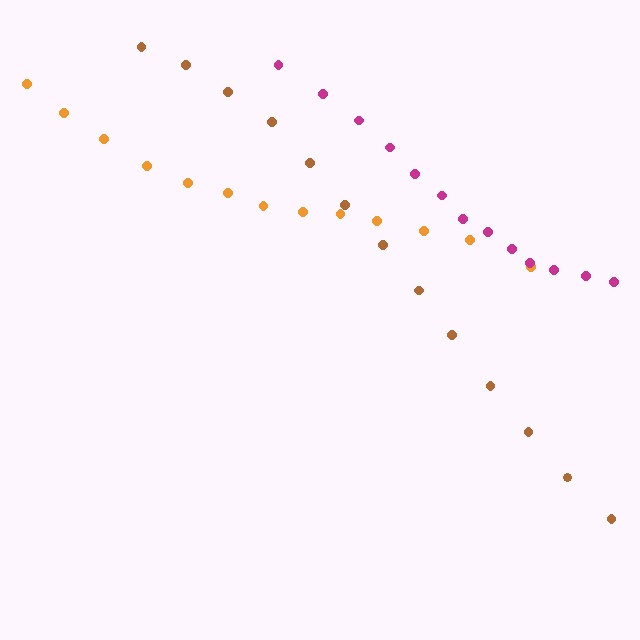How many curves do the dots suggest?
There are 3 distinct paths.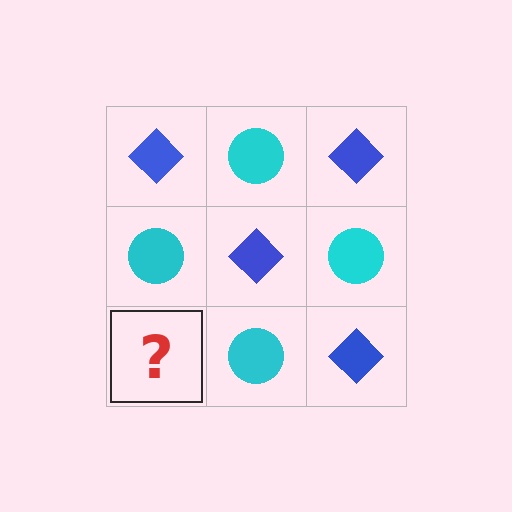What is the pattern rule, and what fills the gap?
The rule is that it alternates blue diamond and cyan circle in a checkerboard pattern. The gap should be filled with a blue diamond.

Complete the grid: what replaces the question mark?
The question mark should be replaced with a blue diamond.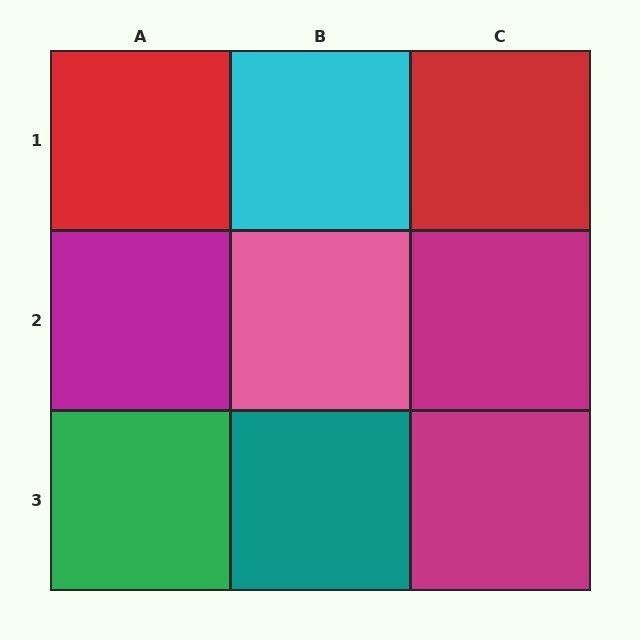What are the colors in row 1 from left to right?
Red, cyan, red.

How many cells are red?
2 cells are red.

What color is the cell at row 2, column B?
Pink.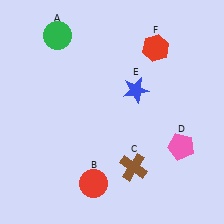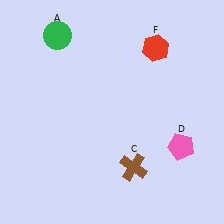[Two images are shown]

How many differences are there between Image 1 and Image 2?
There are 2 differences between the two images.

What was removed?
The red circle (B), the blue star (E) were removed in Image 2.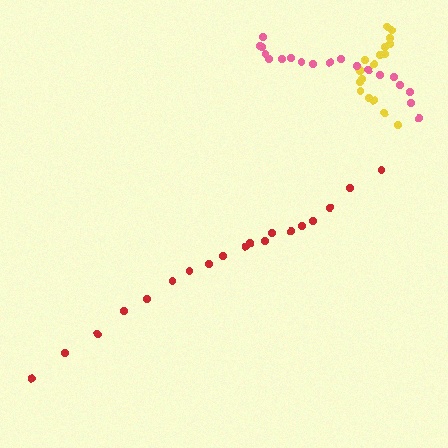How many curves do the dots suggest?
There are 3 distinct paths.